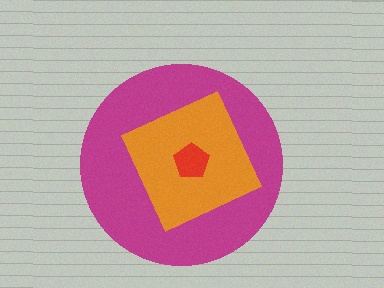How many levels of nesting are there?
3.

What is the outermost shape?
The magenta circle.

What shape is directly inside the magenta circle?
The orange diamond.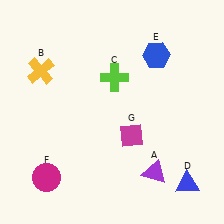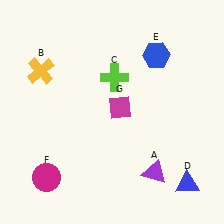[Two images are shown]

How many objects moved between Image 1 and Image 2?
1 object moved between the two images.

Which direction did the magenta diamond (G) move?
The magenta diamond (G) moved up.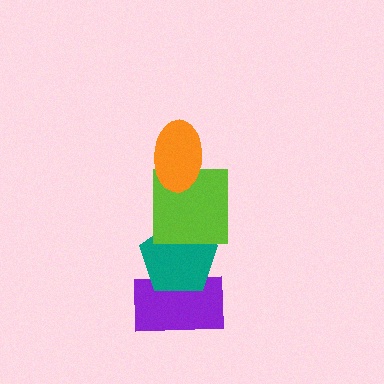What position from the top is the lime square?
The lime square is 2nd from the top.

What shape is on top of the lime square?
The orange ellipse is on top of the lime square.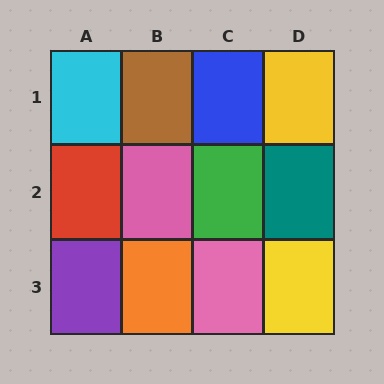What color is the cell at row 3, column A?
Purple.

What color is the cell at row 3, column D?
Yellow.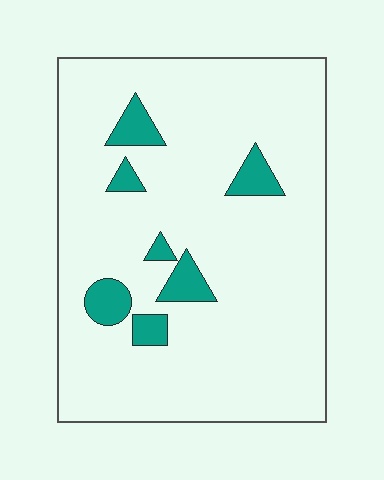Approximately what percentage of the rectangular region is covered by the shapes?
Approximately 10%.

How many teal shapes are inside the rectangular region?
7.